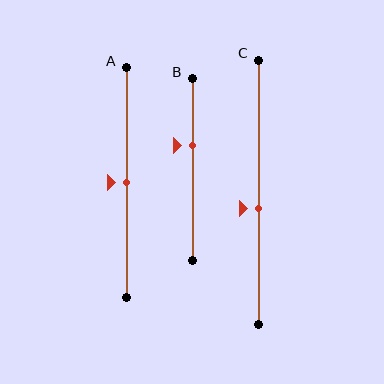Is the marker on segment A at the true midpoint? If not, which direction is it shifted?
Yes, the marker on segment A is at the true midpoint.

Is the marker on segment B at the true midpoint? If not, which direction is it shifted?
No, the marker on segment B is shifted upward by about 14% of the segment length.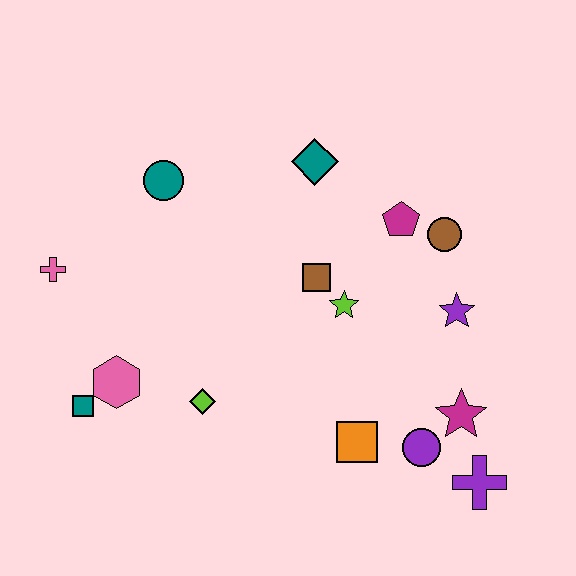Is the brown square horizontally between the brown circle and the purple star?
No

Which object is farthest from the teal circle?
The purple cross is farthest from the teal circle.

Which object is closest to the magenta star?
The purple circle is closest to the magenta star.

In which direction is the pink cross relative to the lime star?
The pink cross is to the left of the lime star.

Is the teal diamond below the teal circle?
No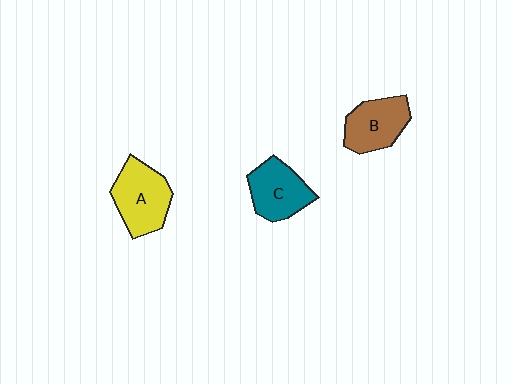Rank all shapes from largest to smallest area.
From largest to smallest: A (yellow), C (teal), B (brown).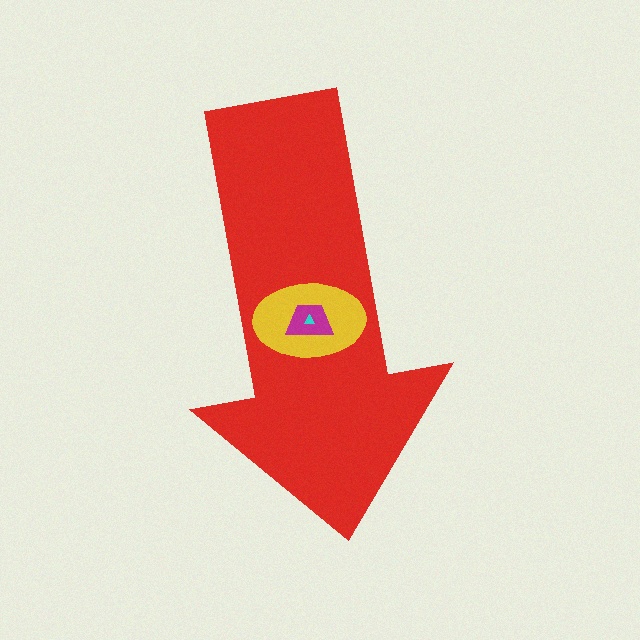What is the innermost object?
The cyan triangle.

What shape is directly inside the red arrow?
The yellow ellipse.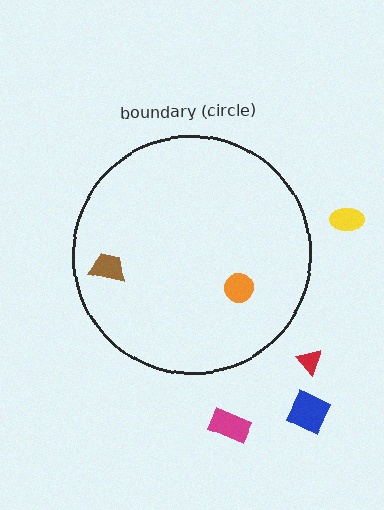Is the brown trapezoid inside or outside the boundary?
Inside.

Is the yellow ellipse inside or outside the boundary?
Outside.